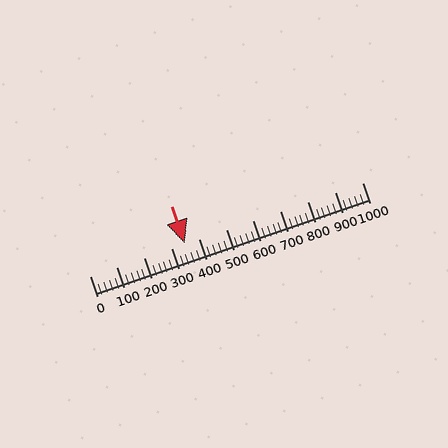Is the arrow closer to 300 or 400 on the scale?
The arrow is closer to 300.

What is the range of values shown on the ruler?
The ruler shows values from 0 to 1000.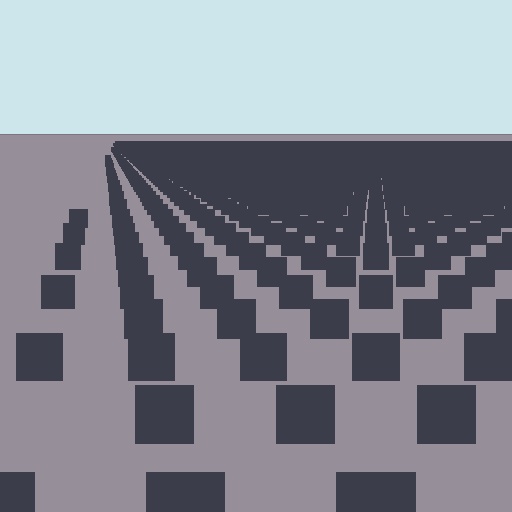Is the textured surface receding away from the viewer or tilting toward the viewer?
The surface is receding away from the viewer. Texture elements get smaller and denser toward the top.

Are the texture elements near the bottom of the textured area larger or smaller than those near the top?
Larger. Near the bottom, elements are closer to the viewer and appear at a bigger on-screen size.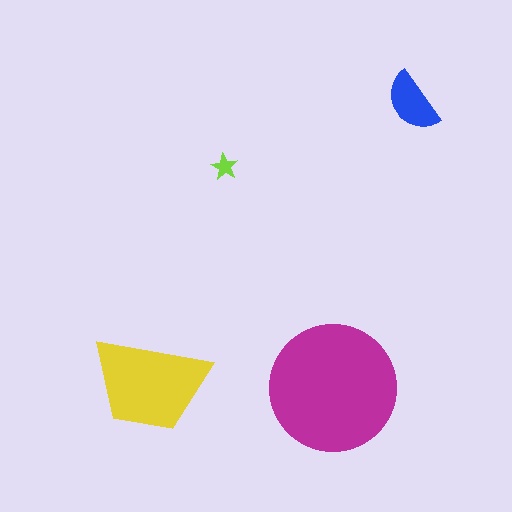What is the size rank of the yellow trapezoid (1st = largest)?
2nd.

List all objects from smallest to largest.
The lime star, the blue semicircle, the yellow trapezoid, the magenta circle.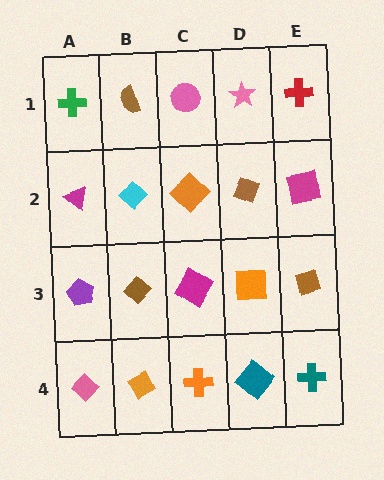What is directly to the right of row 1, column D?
A red cross.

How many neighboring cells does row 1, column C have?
3.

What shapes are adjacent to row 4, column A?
A purple pentagon (row 3, column A), an orange diamond (row 4, column B).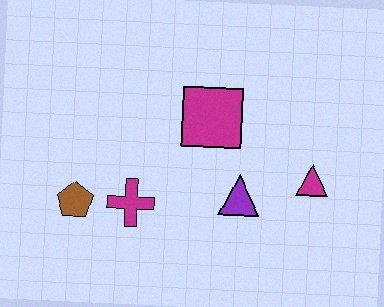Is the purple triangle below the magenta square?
Yes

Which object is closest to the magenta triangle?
The purple triangle is closest to the magenta triangle.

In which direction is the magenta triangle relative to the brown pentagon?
The magenta triangle is to the right of the brown pentagon.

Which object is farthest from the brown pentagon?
The magenta triangle is farthest from the brown pentagon.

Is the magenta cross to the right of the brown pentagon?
Yes